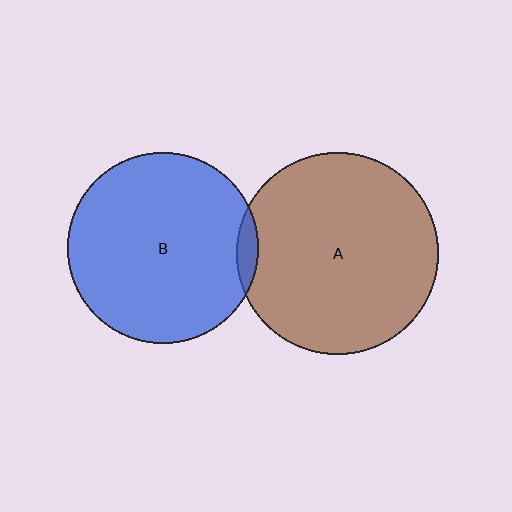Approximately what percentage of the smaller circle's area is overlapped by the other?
Approximately 5%.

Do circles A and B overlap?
Yes.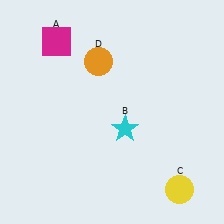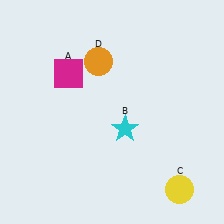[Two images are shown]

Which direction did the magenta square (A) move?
The magenta square (A) moved down.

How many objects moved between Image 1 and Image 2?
1 object moved between the two images.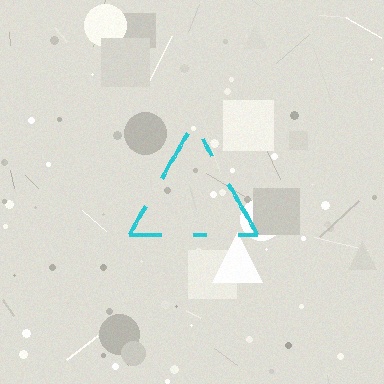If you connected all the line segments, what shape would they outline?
They would outline a triangle.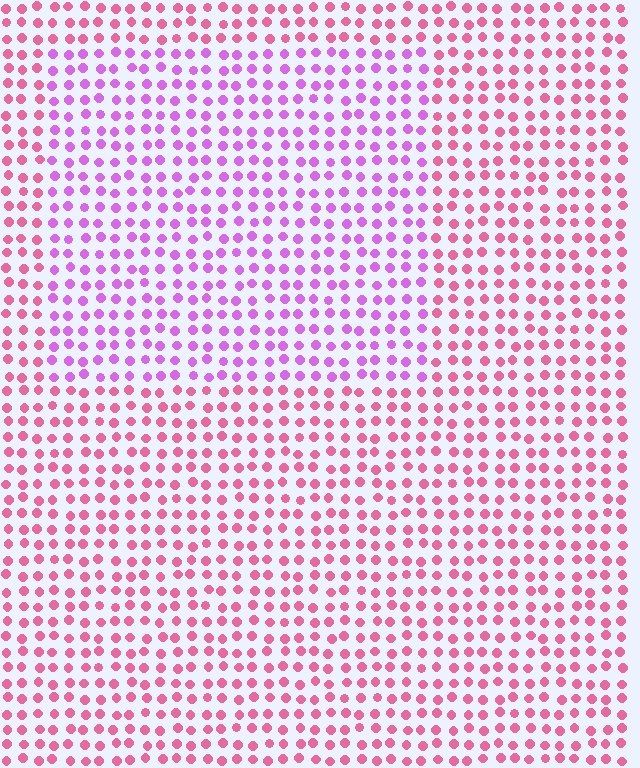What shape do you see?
I see a rectangle.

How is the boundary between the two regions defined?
The boundary is defined purely by a slight shift in hue (about 40 degrees). Spacing, size, and orientation are identical on both sides.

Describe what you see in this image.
The image is filled with small pink elements in a uniform arrangement. A rectangle-shaped region is visible where the elements are tinted to a slightly different hue, forming a subtle color boundary.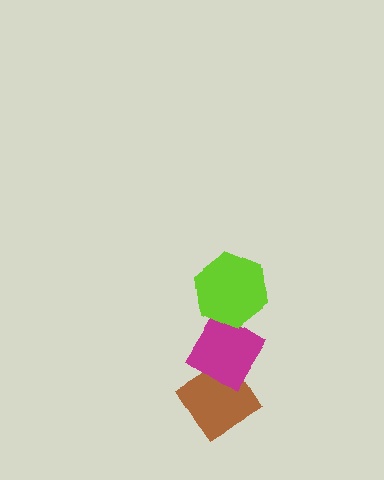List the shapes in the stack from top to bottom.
From top to bottom: the lime hexagon, the magenta diamond, the brown diamond.